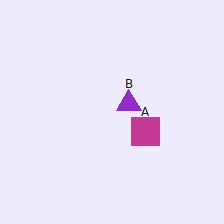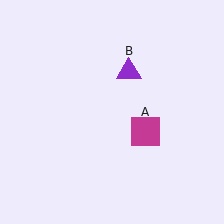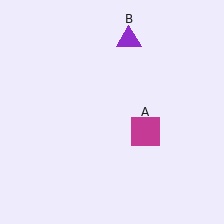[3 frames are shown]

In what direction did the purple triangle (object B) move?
The purple triangle (object B) moved up.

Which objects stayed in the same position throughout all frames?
Magenta square (object A) remained stationary.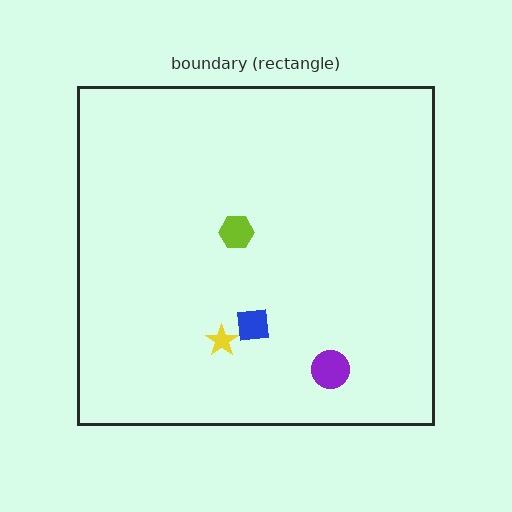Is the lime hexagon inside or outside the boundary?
Inside.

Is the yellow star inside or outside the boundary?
Inside.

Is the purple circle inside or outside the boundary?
Inside.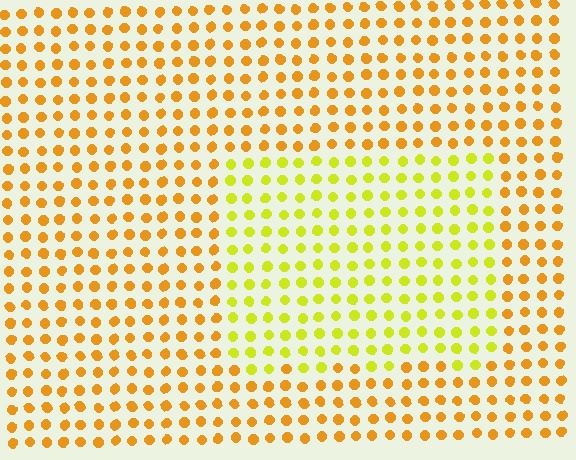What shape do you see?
I see a rectangle.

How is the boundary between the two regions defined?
The boundary is defined purely by a slight shift in hue (about 33 degrees). Spacing, size, and orientation are identical on both sides.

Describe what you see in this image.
The image is filled with small orange elements in a uniform arrangement. A rectangle-shaped region is visible where the elements are tinted to a slightly different hue, forming a subtle color boundary.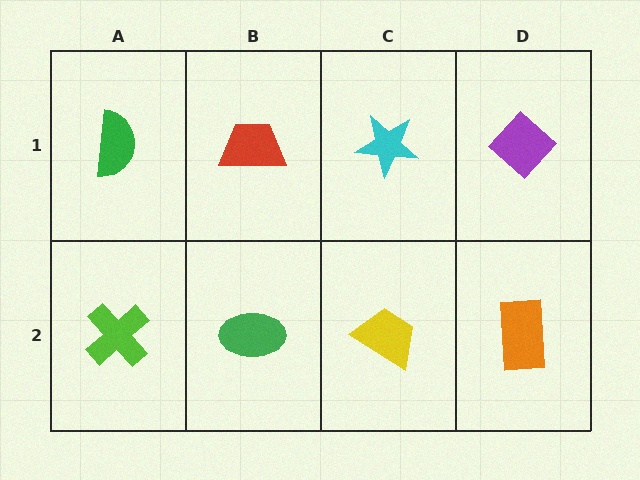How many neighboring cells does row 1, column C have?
3.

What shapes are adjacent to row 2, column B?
A red trapezoid (row 1, column B), a lime cross (row 2, column A), a yellow trapezoid (row 2, column C).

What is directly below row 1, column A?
A lime cross.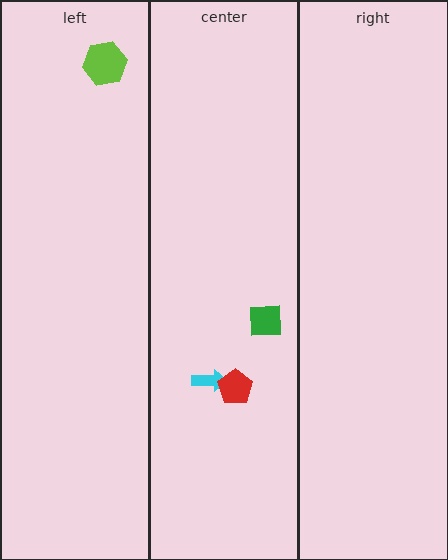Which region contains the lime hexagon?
The left region.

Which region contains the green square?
The center region.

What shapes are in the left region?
The lime hexagon.